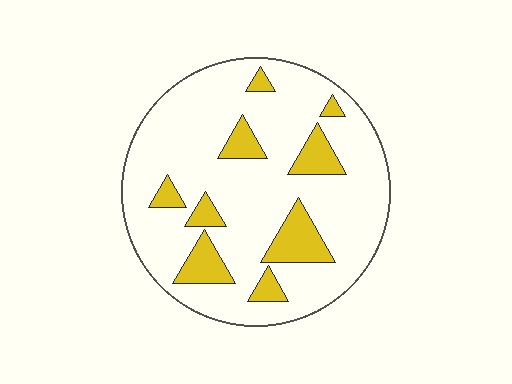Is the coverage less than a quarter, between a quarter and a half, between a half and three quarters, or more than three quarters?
Less than a quarter.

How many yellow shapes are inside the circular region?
9.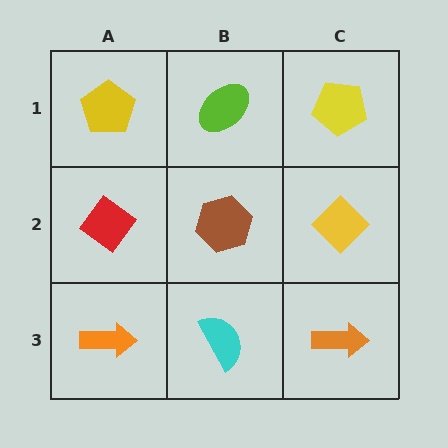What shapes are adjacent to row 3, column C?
A yellow diamond (row 2, column C), a cyan semicircle (row 3, column B).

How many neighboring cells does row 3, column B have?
3.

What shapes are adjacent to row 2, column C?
A yellow pentagon (row 1, column C), an orange arrow (row 3, column C), a brown hexagon (row 2, column B).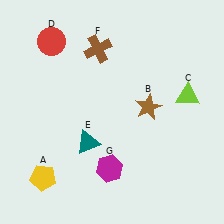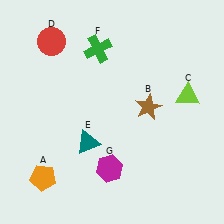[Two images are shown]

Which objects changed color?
A changed from yellow to orange. F changed from brown to green.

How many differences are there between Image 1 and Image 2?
There are 2 differences between the two images.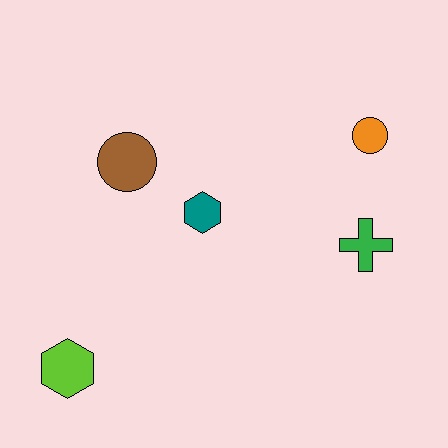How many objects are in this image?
There are 5 objects.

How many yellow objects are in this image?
There are no yellow objects.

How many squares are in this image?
There are no squares.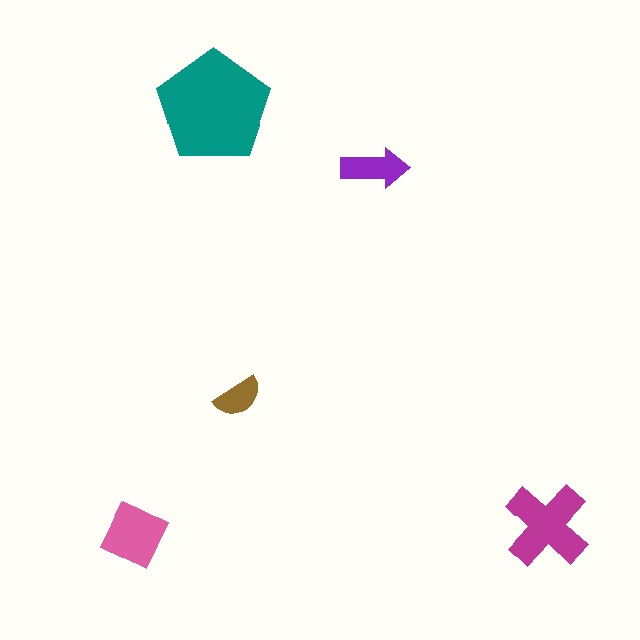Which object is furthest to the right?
The magenta cross is rightmost.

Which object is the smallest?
The brown semicircle.